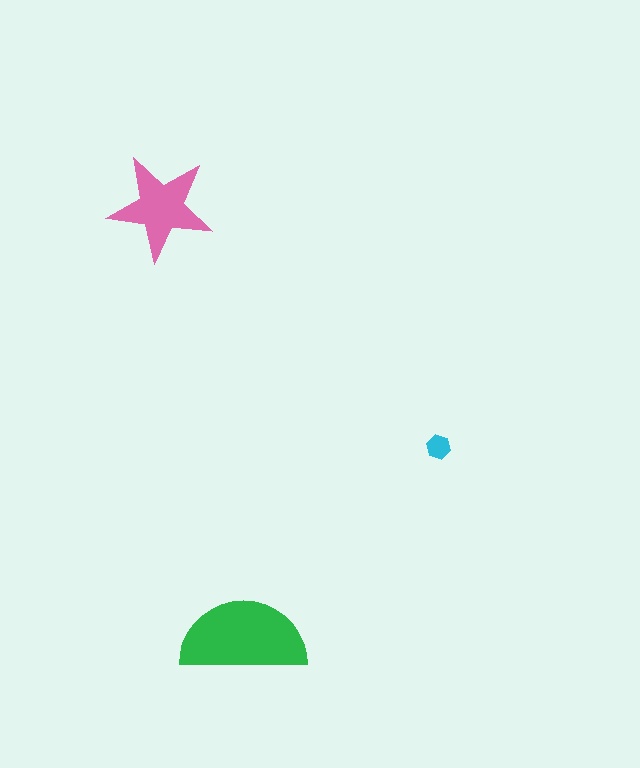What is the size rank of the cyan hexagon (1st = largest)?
3rd.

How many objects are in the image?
There are 3 objects in the image.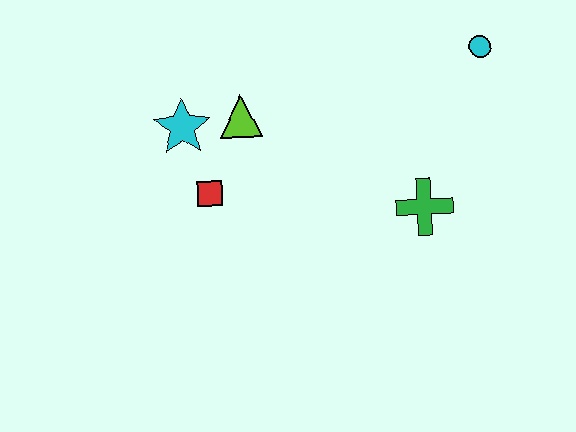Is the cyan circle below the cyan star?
No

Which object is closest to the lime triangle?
The cyan star is closest to the lime triangle.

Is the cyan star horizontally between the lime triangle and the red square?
No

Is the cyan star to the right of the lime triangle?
No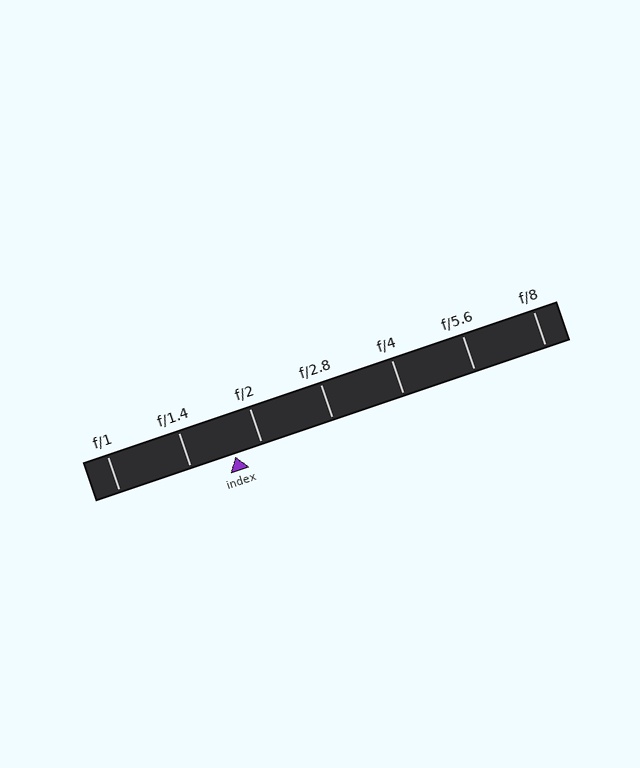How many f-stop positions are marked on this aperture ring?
There are 7 f-stop positions marked.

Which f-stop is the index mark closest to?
The index mark is closest to f/2.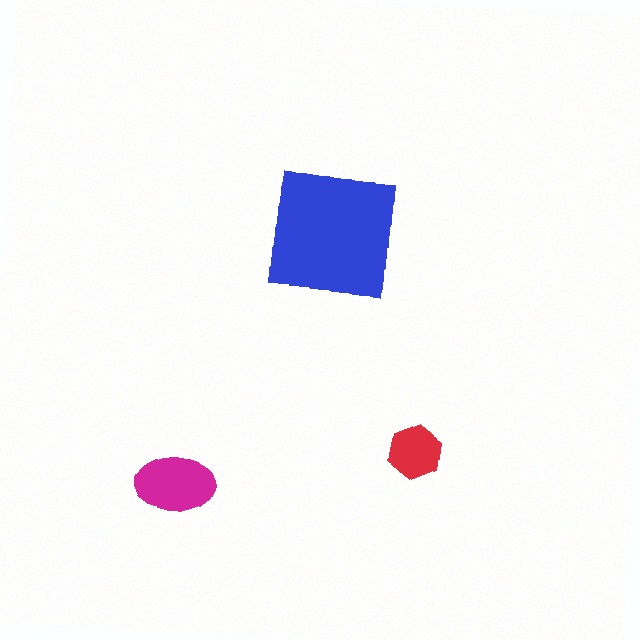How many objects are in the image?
There are 3 objects in the image.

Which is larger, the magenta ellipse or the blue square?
The blue square.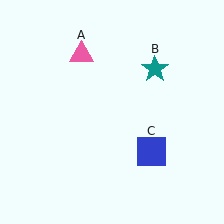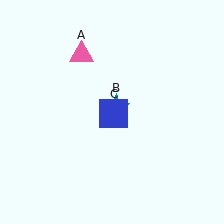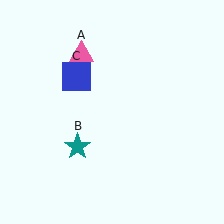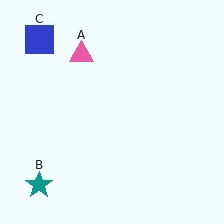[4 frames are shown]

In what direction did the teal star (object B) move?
The teal star (object B) moved down and to the left.